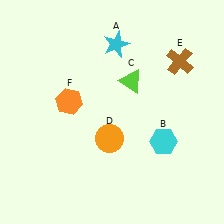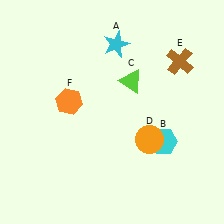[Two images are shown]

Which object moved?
The orange circle (D) moved right.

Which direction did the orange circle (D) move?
The orange circle (D) moved right.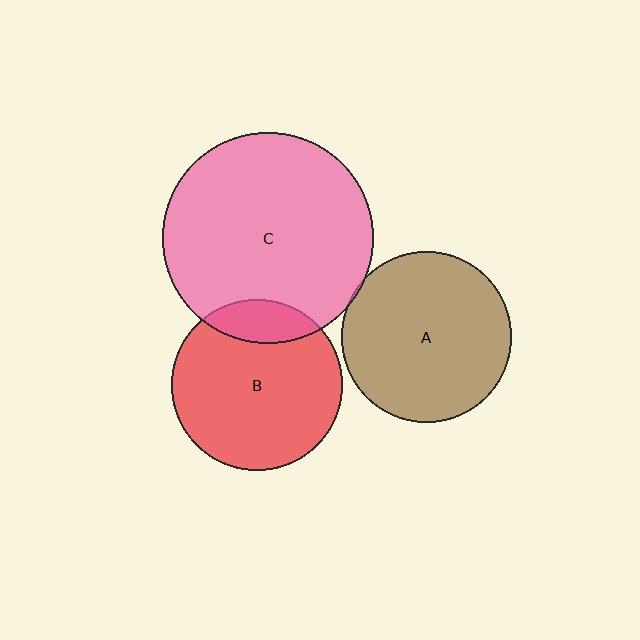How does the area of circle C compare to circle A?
Approximately 1.5 times.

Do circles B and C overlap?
Yes.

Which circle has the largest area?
Circle C (pink).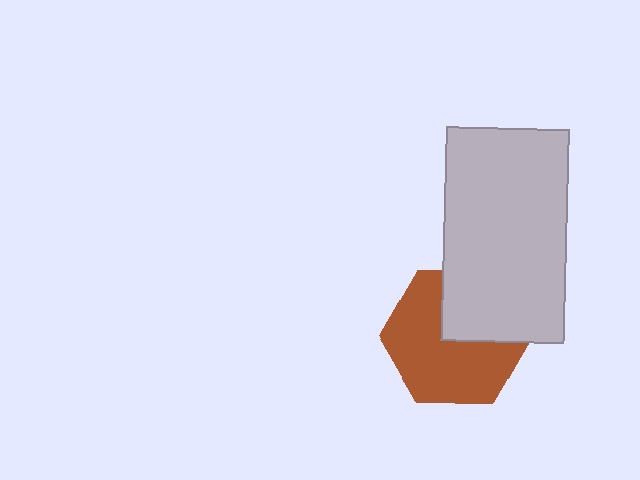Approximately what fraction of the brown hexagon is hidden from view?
Roughly 34% of the brown hexagon is hidden behind the light gray rectangle.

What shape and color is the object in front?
The object in front is a light gray rectangle.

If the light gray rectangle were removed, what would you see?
You would see the complete brown hexagon.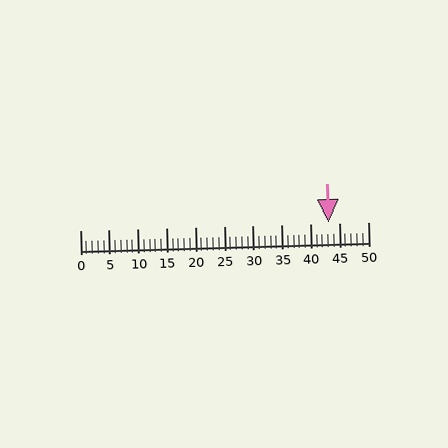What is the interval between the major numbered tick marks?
The major tick marks are spaced 5 units apart.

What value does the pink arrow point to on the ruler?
The pink arrow points to approximately 43.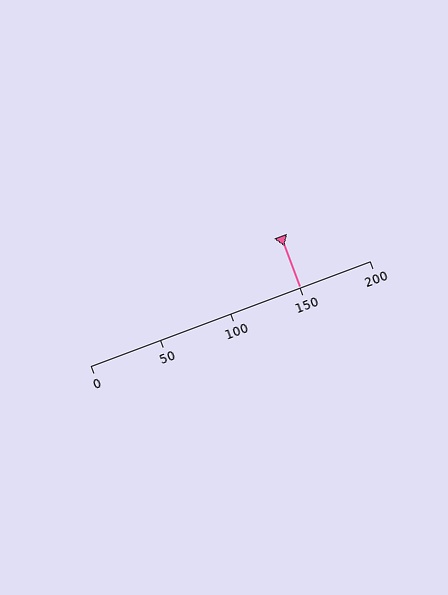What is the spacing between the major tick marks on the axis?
The major ticks are spaced 50 apart.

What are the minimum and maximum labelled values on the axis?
The axis runs from 0 to 200.